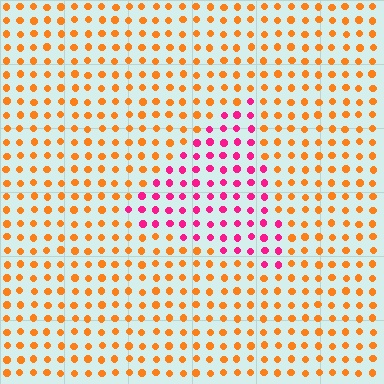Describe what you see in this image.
The image is filled with small orange elements in a uniform arrangement. A triangle-shaped region is visible where the elements are tinted to a slightly different hue, forming a subtle color boundary.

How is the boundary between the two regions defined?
The boundary is defined purely by a slight shift in hue (about 59 degrees). Spacing, size, and orientation are identical on both sides.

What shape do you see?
I see a triangle.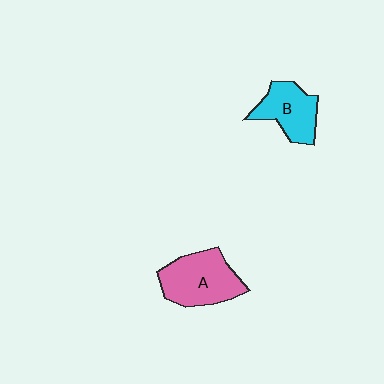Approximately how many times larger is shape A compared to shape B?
Approximately 1.3 times.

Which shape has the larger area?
Shape A (pink).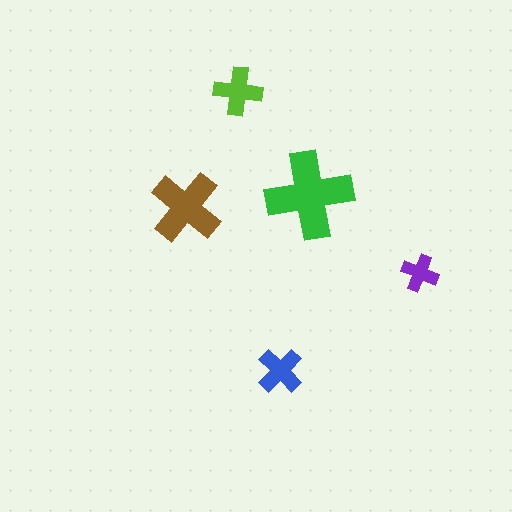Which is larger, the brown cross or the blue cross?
The brown one.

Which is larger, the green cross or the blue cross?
The green one.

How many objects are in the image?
There are 5 objects in the image.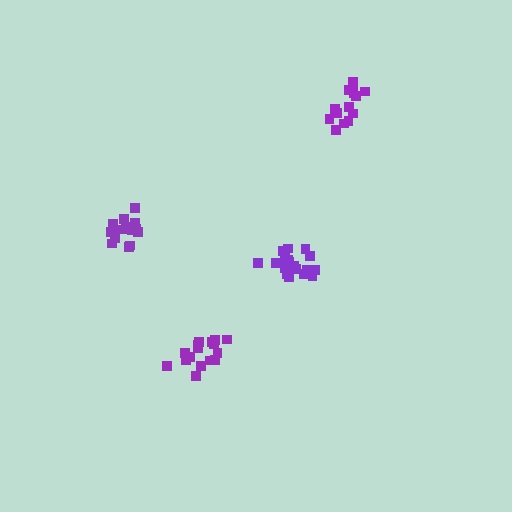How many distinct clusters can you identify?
There are 4 distinct clusters.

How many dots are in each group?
Group 1: 15 dots, Group 2: 15 dots, Group 3: 17 dots, Group 4: 20 dots (67 total).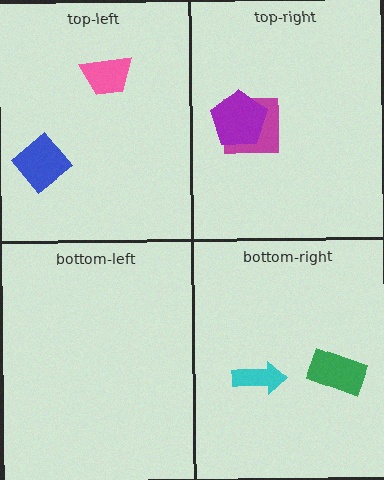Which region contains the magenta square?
The top-right region.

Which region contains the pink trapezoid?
The top-left region.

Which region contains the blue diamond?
The top-left region.